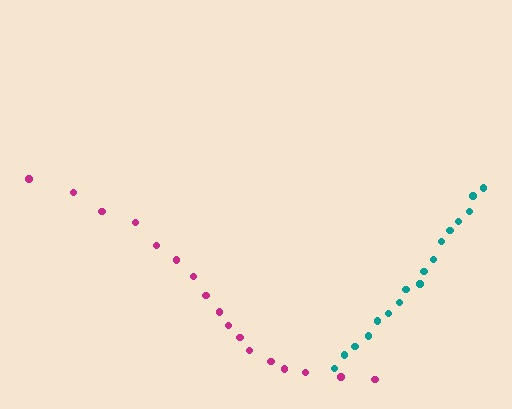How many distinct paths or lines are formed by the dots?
There are 2 distinct paths.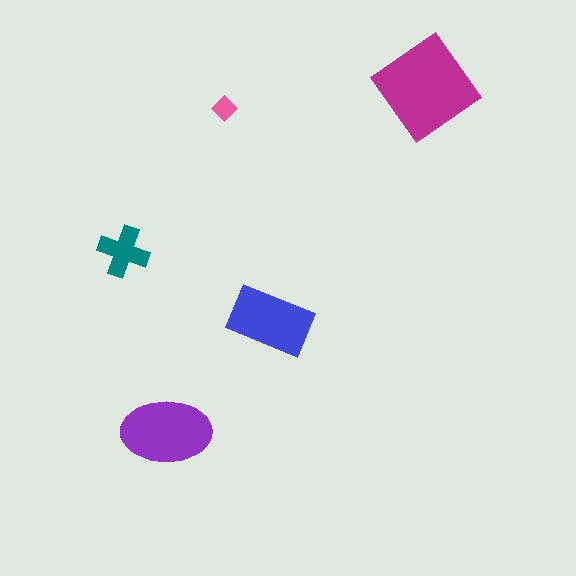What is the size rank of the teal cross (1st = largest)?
4th.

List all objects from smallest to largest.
The pink diamond, the teal cross, the blue rectangle, the purple ellipse, the magenta diamond.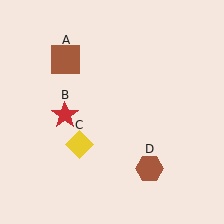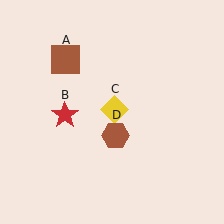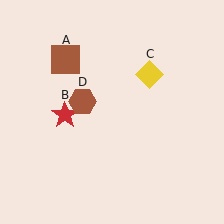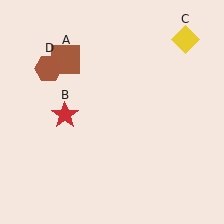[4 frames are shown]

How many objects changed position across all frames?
2 objects changed position: yellow diamond (object C), brown hexagon (object D).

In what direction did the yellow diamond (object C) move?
The yellow diamond (object C) moved up and to the right.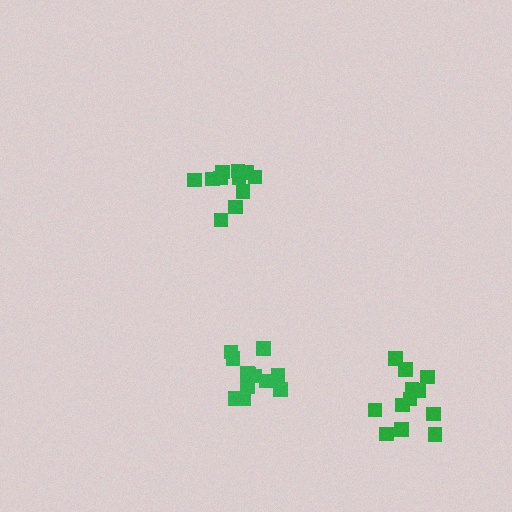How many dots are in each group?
Group 1: 12 dots, Group 2: 11 dots, Group 3: 12 dots (35 total).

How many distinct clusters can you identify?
There are 3 distinct clusters.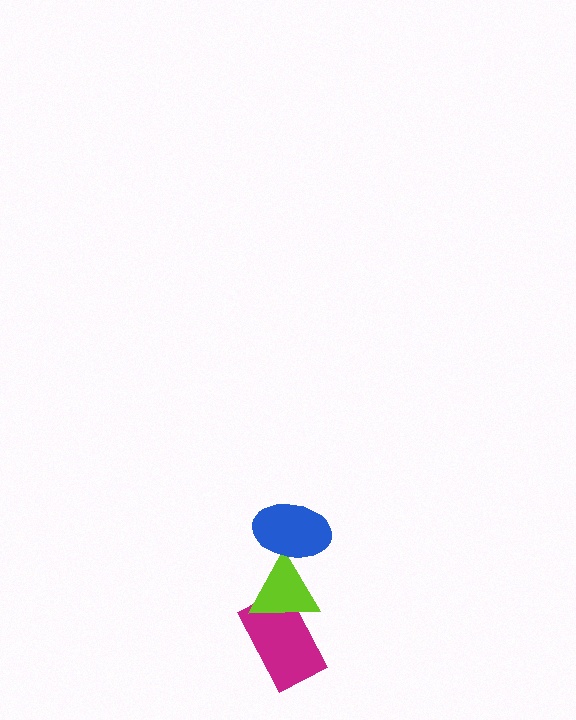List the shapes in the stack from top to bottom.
From top to bottom: the blue ellipse, the lime triangle, the magenta rectangle.